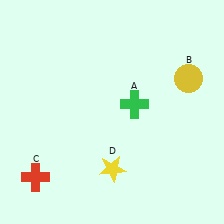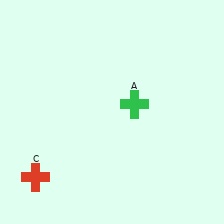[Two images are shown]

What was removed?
The yellow star (D), the yellow circle (B) were removed in Image 2.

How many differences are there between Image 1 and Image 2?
There are 2 differences between the two images.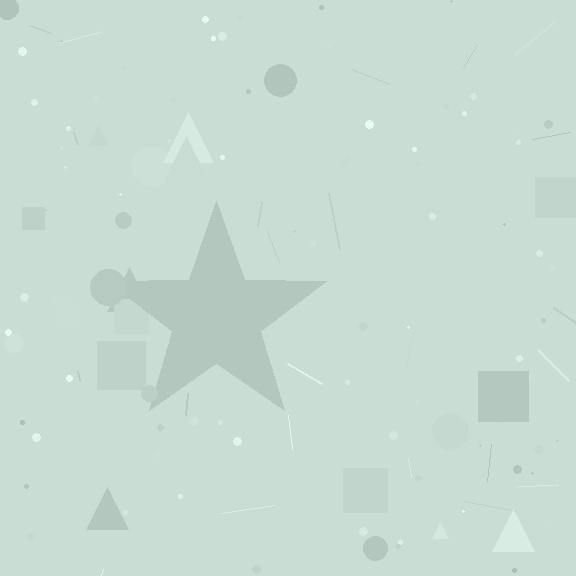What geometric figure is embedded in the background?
A star is embedded in the background.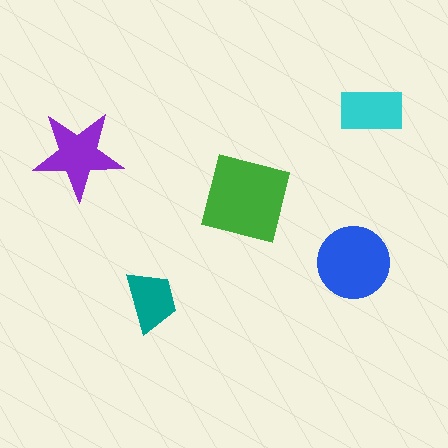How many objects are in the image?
There are 5 objects in the image.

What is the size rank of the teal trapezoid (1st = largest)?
5th.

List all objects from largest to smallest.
The green square, the blue circle, the purple star, the cyan rectangle, the teal trapezoid.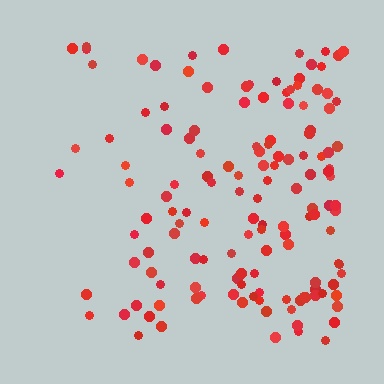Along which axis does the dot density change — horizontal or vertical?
Horizontal.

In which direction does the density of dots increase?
From left to right, with the right side densest.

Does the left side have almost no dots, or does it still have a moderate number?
Still a moderate number, just noticeably fewer than the right.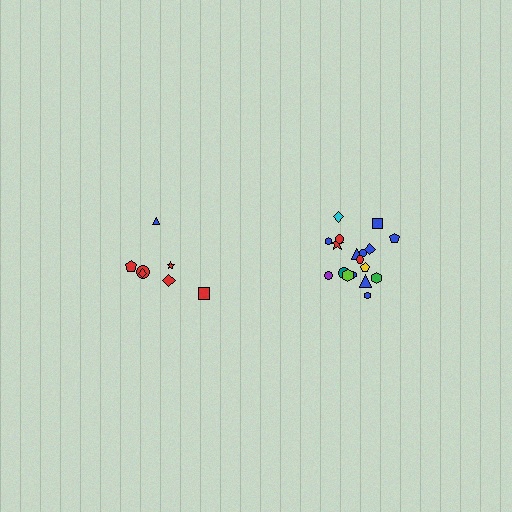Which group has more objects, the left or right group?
The right group.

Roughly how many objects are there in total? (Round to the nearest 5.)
Roughly 25 objects in total.